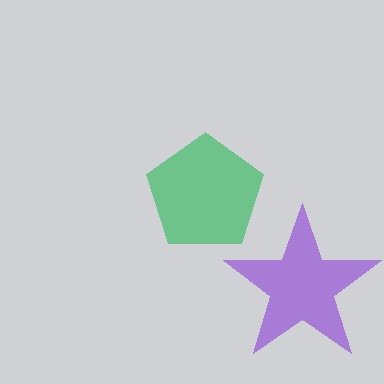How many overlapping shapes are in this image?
There are 2 overlapping shapes in the image.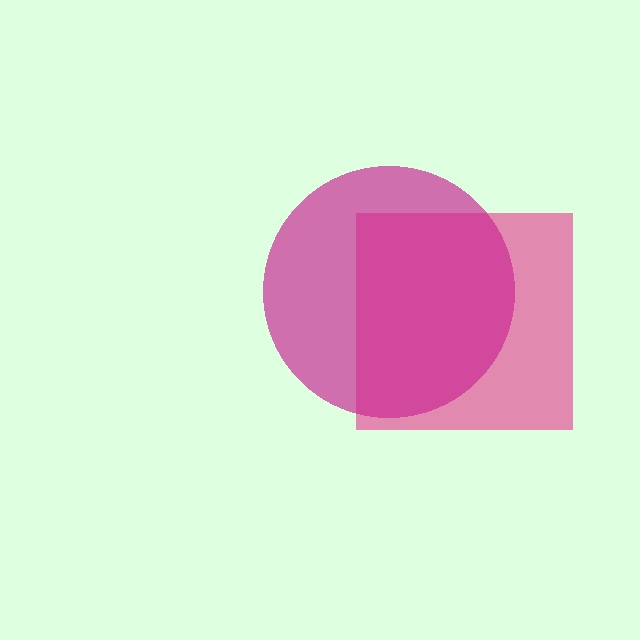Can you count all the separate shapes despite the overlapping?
Yes, there are 2 separate shapes.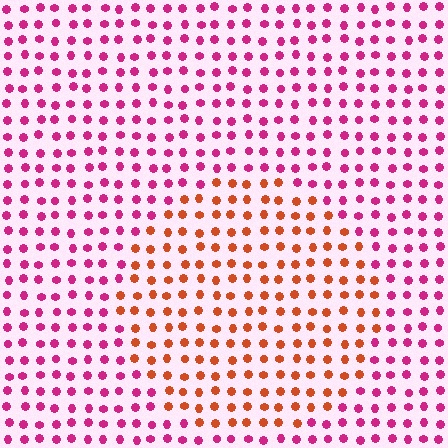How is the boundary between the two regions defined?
The boundary is defined purely by a slight shift in hue (about 49 degrees). Spacing, size, and orientation are identical on both sides.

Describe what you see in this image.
The image is filled with small magenta elements in a uniform arrangement. A circle-shaped region is visible where the elements are tinted to a slightly different hue, forming a subtle color boundary.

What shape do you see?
I see a circle.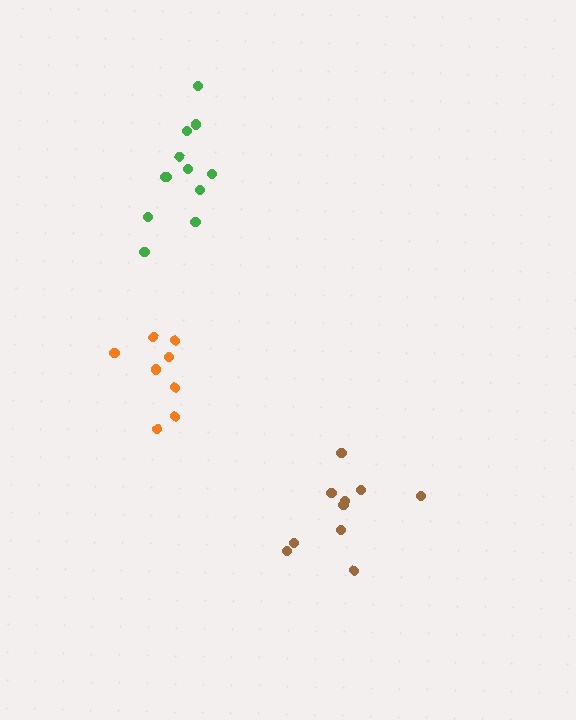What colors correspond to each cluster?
The clusters are colored: green, orange, brown.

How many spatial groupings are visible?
There are 3 spatial groupings.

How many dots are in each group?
Group 1: 12 dots, Group 2: 8 dots, Group 3: 10 dots (30 total).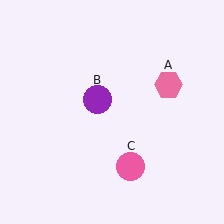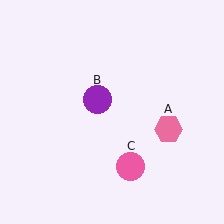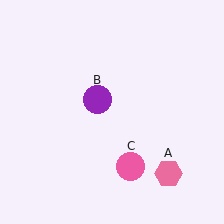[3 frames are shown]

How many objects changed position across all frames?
1 object changed position: pink hexagon (object A).